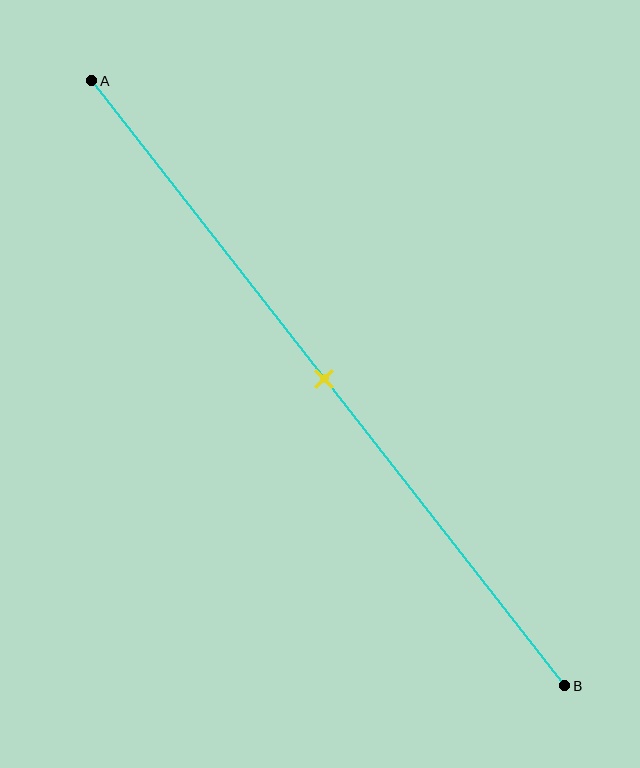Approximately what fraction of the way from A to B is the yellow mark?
The yellow mark is approximately 50% of the way from A to B.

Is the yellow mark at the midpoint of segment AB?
Yes, the mark is approximately at the midpoint.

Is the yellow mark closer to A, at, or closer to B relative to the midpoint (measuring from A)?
The yellow mark is approximately at the midpoint of segment AB.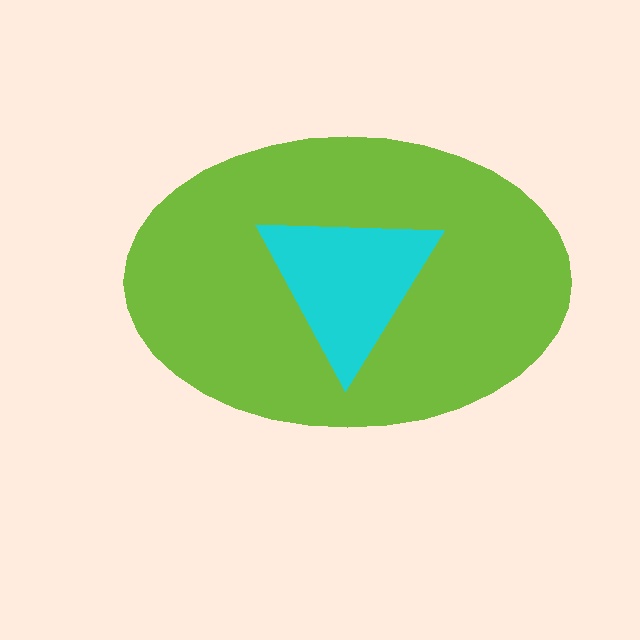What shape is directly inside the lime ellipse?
The cyan triangle.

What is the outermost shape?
The lime ellipse.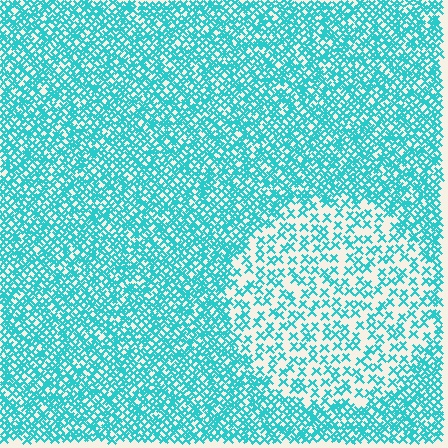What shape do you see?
I see a circle.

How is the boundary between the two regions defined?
The boundary is defined by a change in element density (approximately 2.3x ratio). All elements are the same color, size, and shape.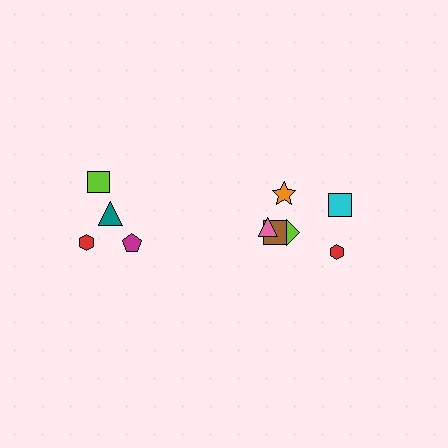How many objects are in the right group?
There are 6 objects.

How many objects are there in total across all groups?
There are 10 objects.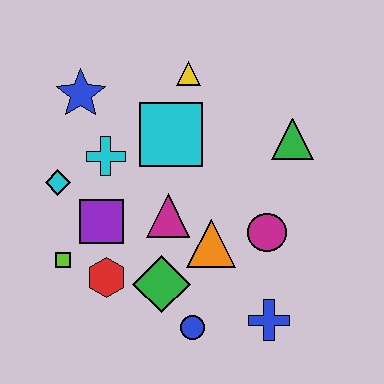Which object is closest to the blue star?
The cyan cross is closest to the blue star.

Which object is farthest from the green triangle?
The lime square is farthest from the green triangle.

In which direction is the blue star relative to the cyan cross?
The blue star is above the cyan cross.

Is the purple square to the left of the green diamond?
Yes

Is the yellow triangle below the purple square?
No